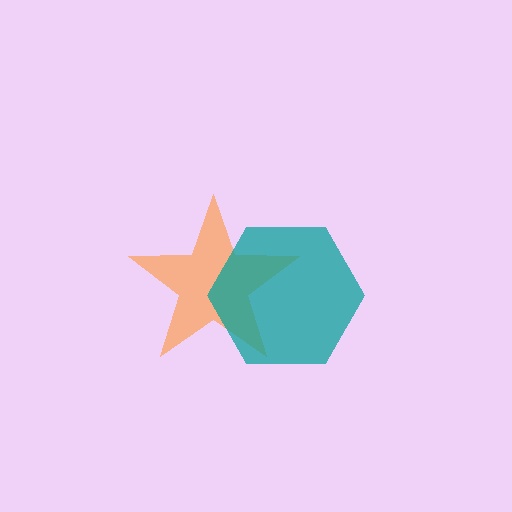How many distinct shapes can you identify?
There are 2 distinct shapes: an orange star, a teal hexagon.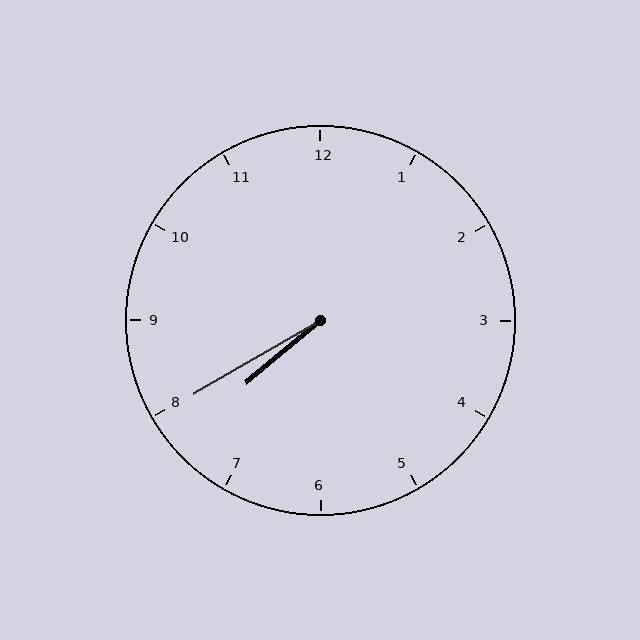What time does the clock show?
7:40.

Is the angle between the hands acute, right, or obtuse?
It is acute.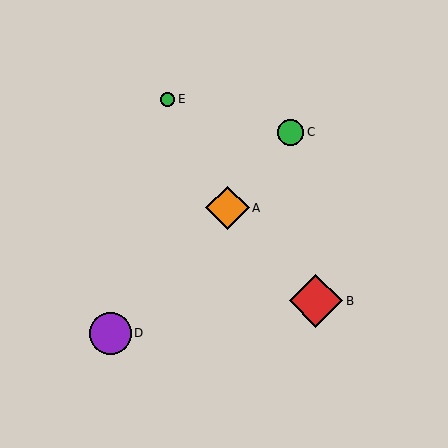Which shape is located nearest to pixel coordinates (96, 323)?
The purple circle (labeled D) at (110, 333) is nearest to that location.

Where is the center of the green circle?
The center of the green circle is at (291, 132).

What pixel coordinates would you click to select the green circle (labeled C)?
Click at (291, 132) to select the green circle C.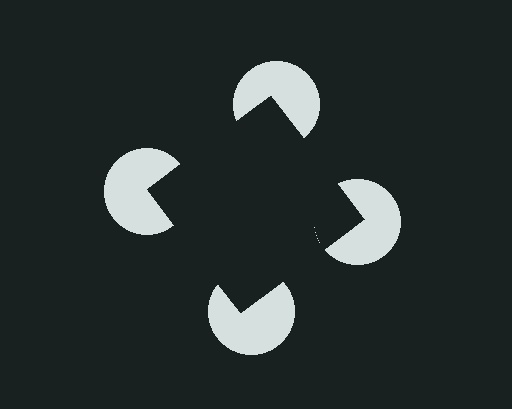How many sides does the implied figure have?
4 sides.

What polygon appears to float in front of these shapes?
An illusory square — its edges are inferred from the aligned wedge cuts in the pac-man discs, not physically drawn.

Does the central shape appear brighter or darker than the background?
It typically appears slightly darker than the background, even though no actual brightness change is drawn.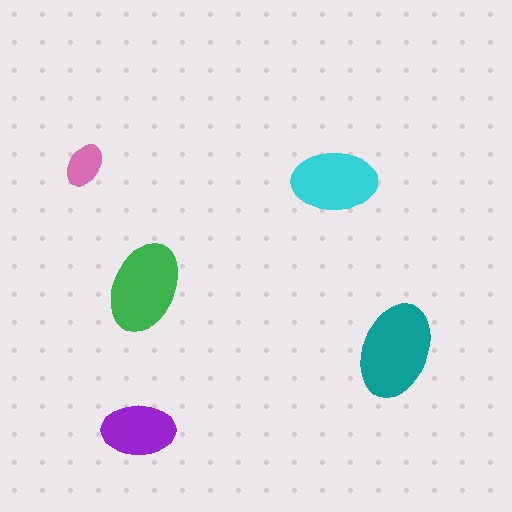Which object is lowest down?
The purple ellipse is bottommost.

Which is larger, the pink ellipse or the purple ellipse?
The purple one.